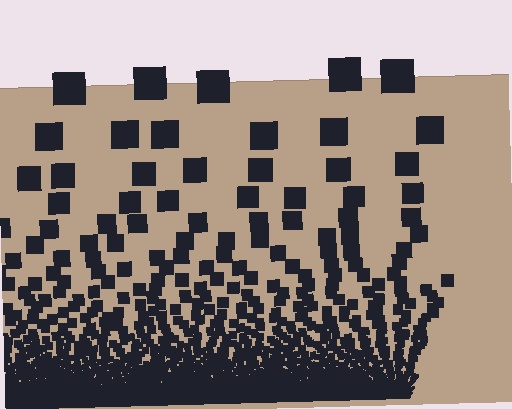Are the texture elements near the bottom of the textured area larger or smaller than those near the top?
Smaller. The gradient is inverted — elements near the bottom are smaller and denser.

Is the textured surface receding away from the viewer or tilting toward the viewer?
The surface appears to tilt toward the viewer. Texture elements get larger and sparser toward the top.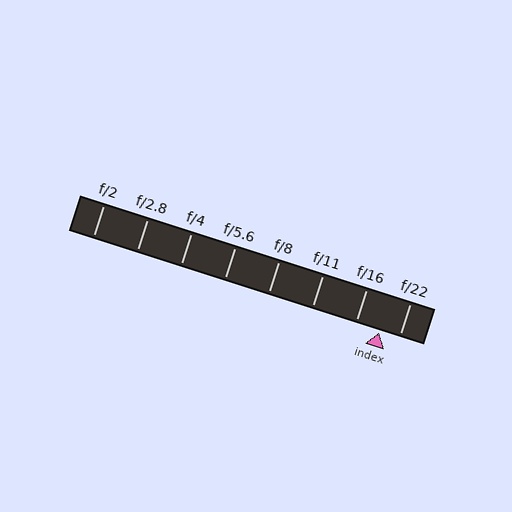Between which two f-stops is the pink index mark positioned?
The index mark is between f/16 and f/22.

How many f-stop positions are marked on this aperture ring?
There are 8 f-stop positions marked.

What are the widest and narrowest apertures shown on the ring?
The widest aperture shown is f/2 and the narrowest is f/22.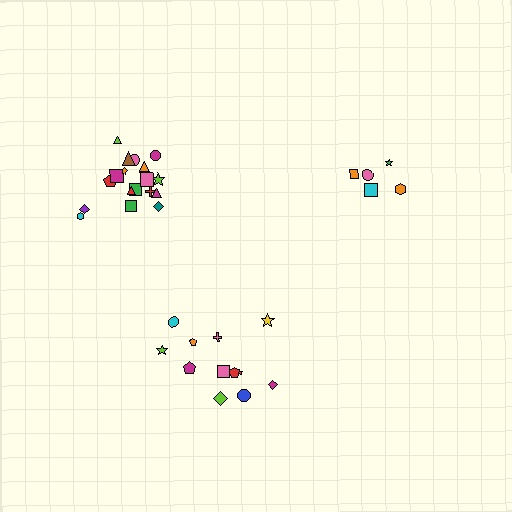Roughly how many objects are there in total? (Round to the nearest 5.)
Roughly 35 objects in total.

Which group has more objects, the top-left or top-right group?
The top-left group.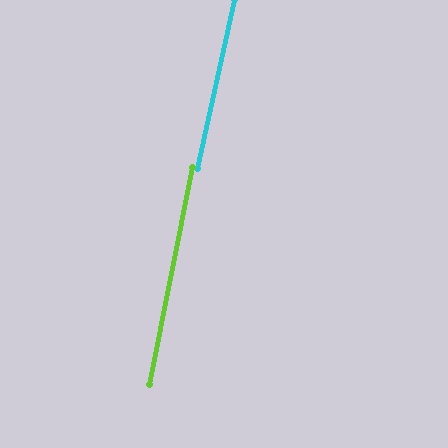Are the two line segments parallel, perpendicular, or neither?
Parallel — their directions differ by only 1.2°.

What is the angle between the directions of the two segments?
Approximately 1 degree.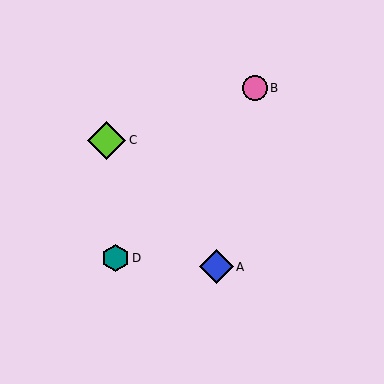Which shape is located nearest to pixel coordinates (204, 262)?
The blue diamond (labeled A) at (216, 267) is nearest to that location.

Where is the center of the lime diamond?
The center of the lime diamond is at (107, 140).